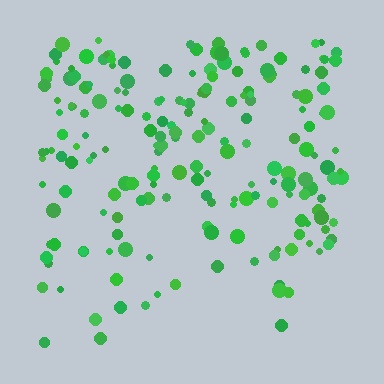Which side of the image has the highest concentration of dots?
The top.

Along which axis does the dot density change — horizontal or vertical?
Vertical.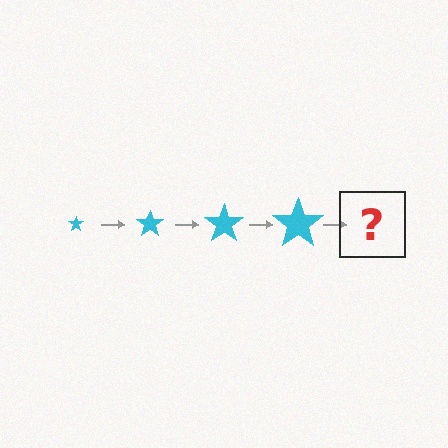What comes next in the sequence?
The next element should be a cyan star, larger than the previous one.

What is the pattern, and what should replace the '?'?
The pattern is that the star gets progressively larger each step. The '?' should be a cyan star, larger than the previous one.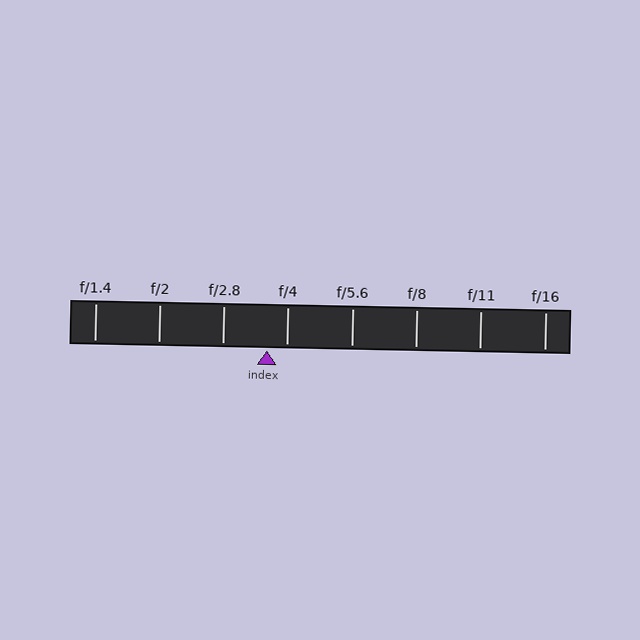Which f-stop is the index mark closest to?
The index mark is closest to f/4.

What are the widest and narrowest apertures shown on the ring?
The widest aperture shown is f/1.4 and the narrowest is f/16.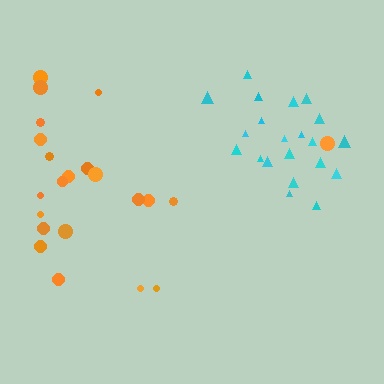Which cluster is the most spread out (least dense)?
Orange.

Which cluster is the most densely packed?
Cyan.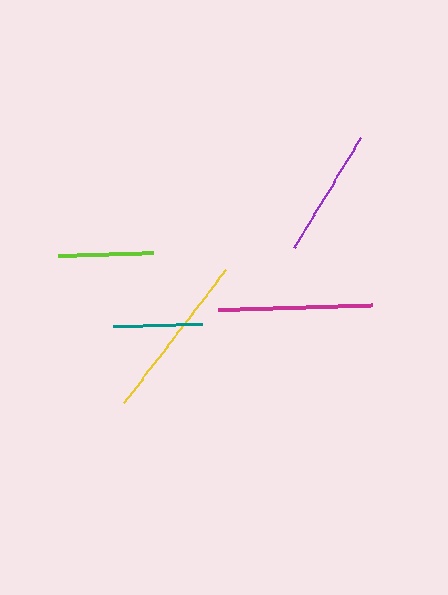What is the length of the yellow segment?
The yellow segment is approximately 168 pixels long.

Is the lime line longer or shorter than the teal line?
The lime line is longer than the teal line.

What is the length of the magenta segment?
The magenta segment is approximately 154 pixels long.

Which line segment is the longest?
The yellow line is the longest at approximately 168 pixels.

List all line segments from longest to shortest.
From longest to shortest: yellow, magenta, purple, lime, teal.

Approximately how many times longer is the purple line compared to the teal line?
The purple line is approximately 1.4 times the length of the teal line.